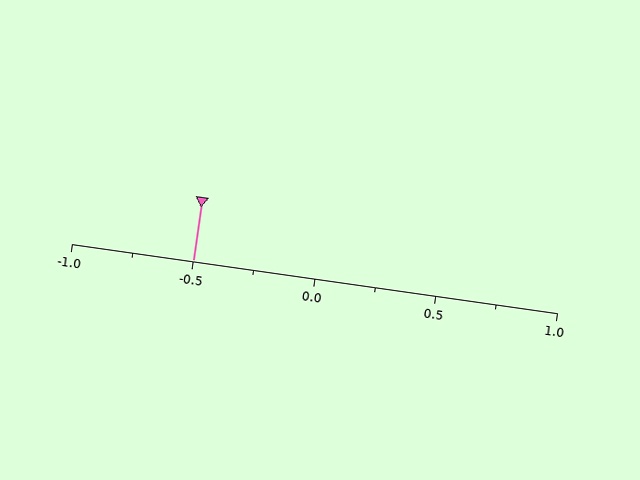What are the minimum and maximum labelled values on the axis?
The axis runs from -1.0 to 1.0.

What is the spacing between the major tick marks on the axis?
The major ticks are spaced 0.5 apart.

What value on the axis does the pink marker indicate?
The marker indicates approximately -0.5.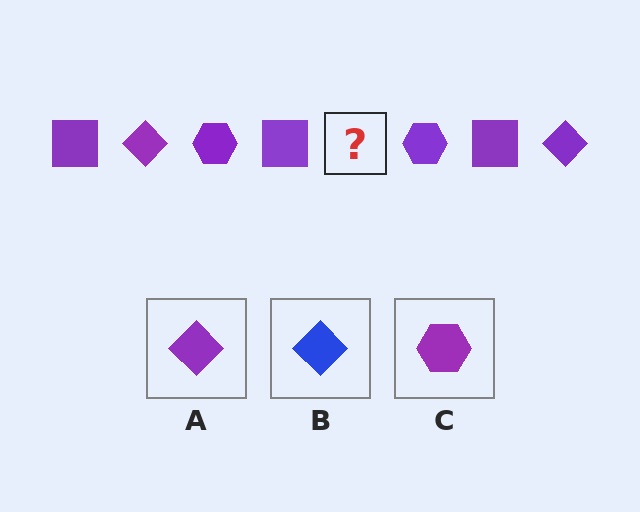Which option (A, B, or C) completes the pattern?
A.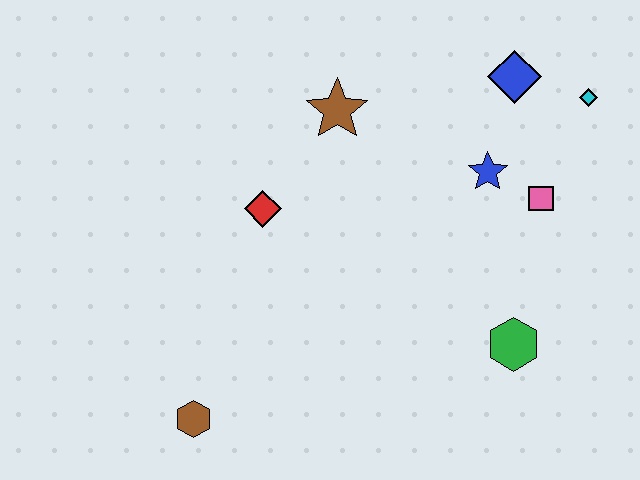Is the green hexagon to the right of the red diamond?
Yes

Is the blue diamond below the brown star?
No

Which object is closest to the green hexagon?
The pink square is closest to the green hexagon.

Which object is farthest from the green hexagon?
The brown hexagon is farthest from the green hexagon.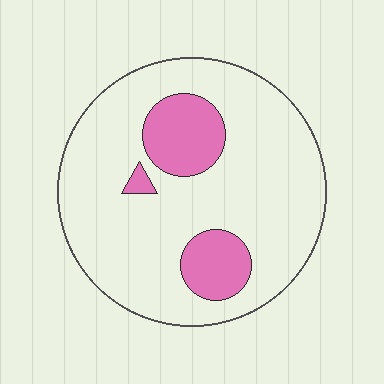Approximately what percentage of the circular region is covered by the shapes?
Approximately 20%.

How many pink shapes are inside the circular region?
3.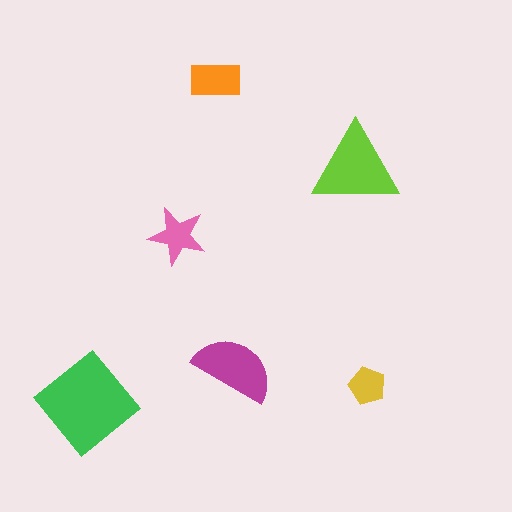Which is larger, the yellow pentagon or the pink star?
The pink star.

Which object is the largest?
The green diamond.